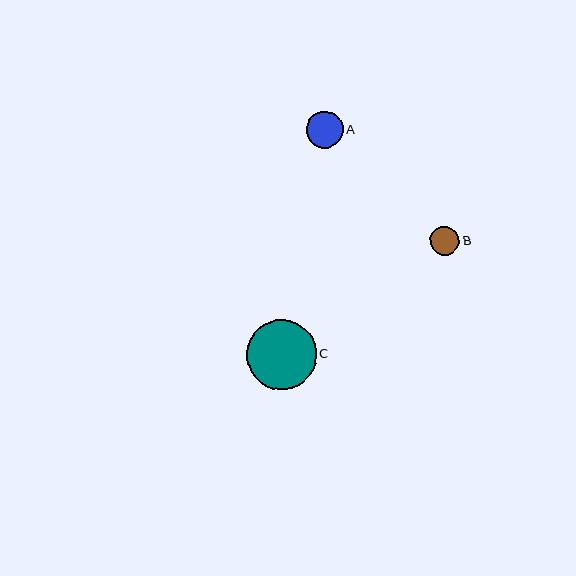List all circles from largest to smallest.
From largest to smallest: C, A, B.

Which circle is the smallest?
Circle B is the smallest with a size of approximately 29 pixels.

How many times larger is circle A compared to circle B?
Circle A is approximately 1.2 times the size of circle B.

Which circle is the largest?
Circle C is the largest with a size of approximately 70 pixels.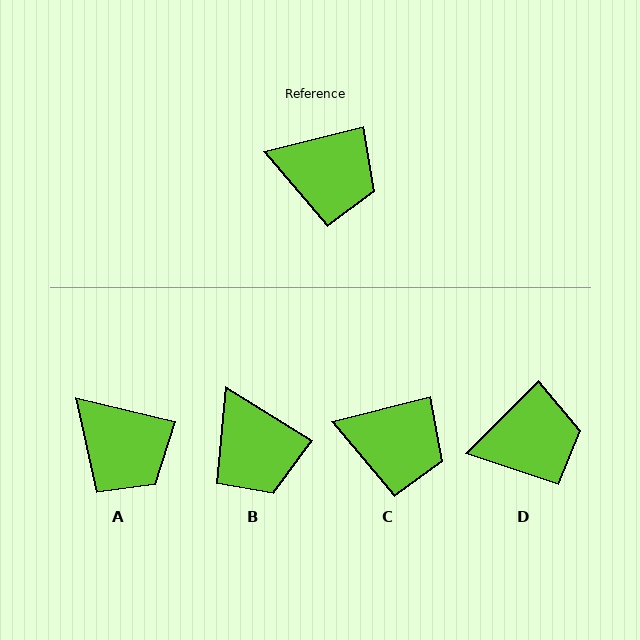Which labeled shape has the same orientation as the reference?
C.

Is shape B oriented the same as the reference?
No, it is off by about 46 degrees.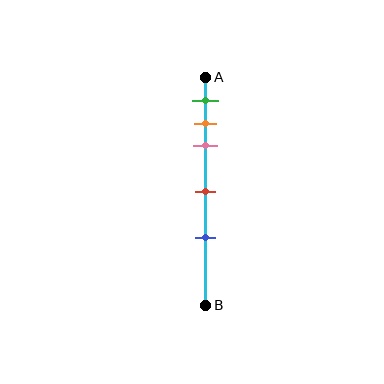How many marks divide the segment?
There are 5 marks dividing the segment.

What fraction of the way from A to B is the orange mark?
The orange mark is approximately 20% (0.2) of the way from A to B.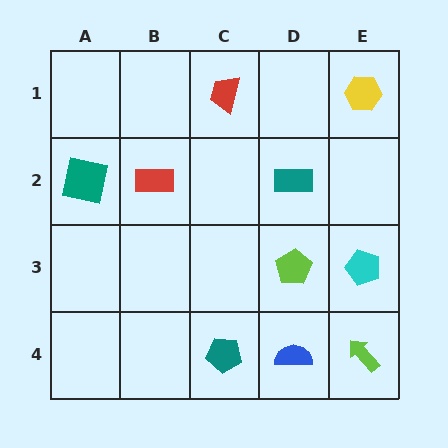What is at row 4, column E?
A lime arrow.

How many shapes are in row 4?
3 shapes.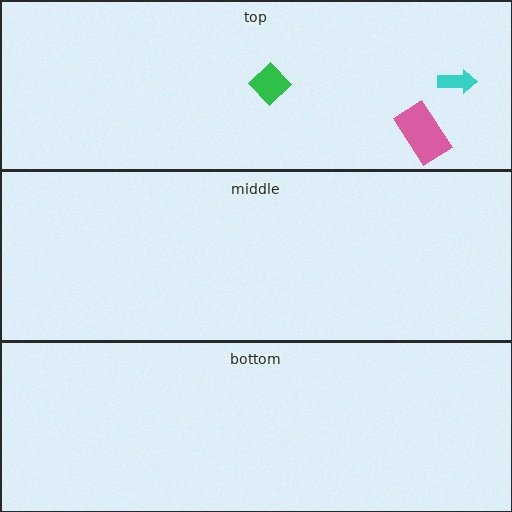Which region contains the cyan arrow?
The top region.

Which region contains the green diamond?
The top region.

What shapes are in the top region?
The cyan arrow, the pink rectangle, the green diamond.